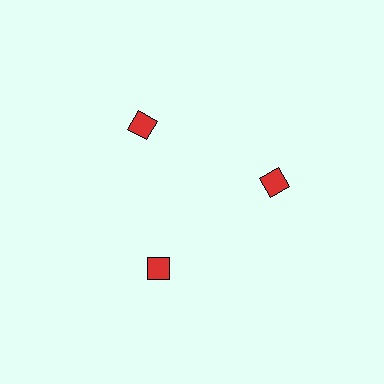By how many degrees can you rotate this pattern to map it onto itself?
The pattern maps onto itself every 120 degrees of rotation.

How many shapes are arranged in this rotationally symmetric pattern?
There are 3 shapes, arranged in 3 groups of 1.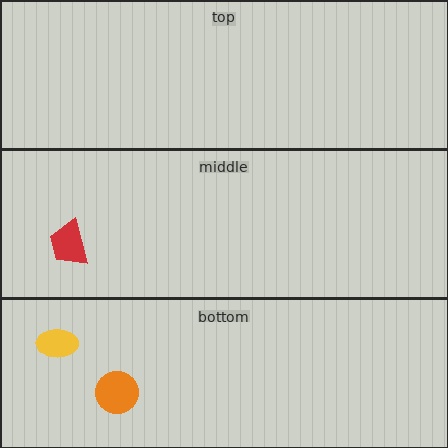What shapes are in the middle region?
The red trapezoid.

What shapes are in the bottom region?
The orange circle, the yellow ellipse.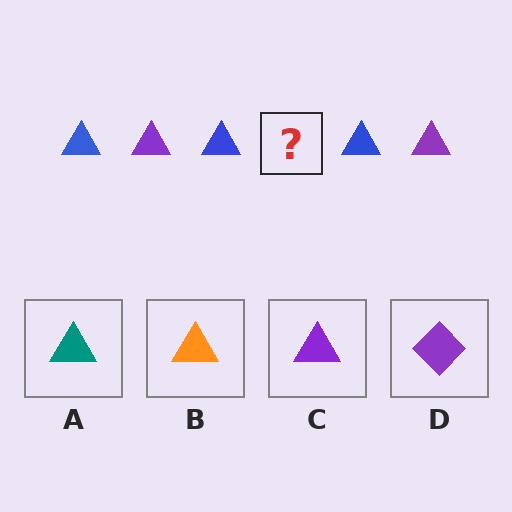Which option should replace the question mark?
Option C.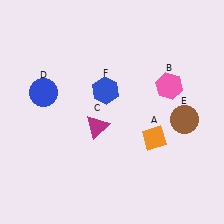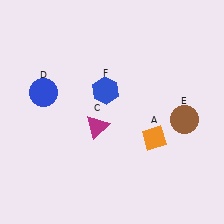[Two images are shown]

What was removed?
The pink hexagon (B) was removed in Image 2.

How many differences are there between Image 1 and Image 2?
There is 1 difference between the two images.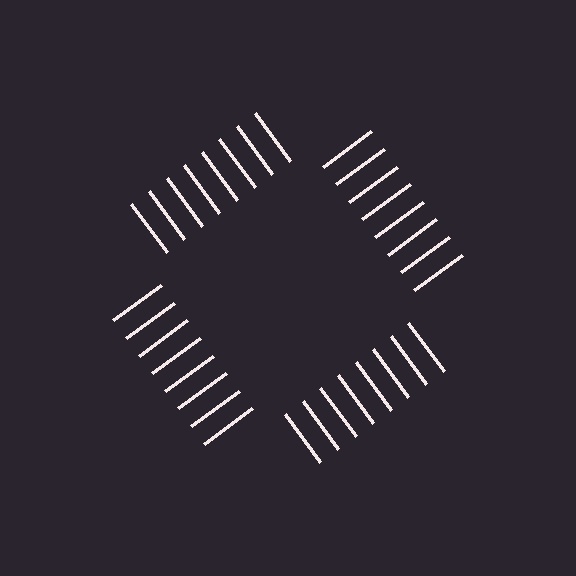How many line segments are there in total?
32 — 8 along each of the 4 edges.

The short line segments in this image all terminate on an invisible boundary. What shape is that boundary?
An illusory square — the line segments terminate on its edges but no continuous stroke is drawn.